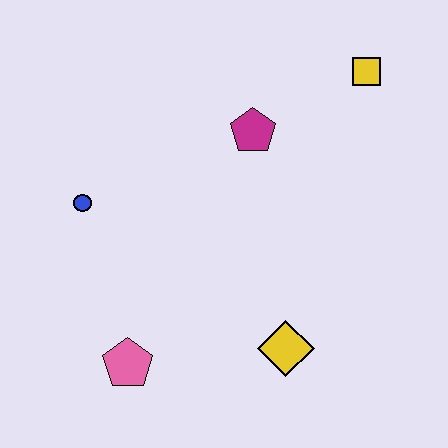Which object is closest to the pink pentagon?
The yellow diamond is closest to the pink pentagon.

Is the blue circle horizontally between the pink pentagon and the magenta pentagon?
No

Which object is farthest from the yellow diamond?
The yellow square is farthest from the yellow diamond.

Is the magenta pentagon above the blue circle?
Yes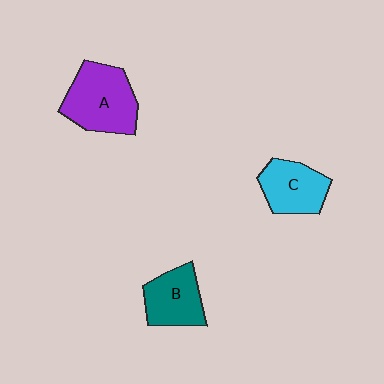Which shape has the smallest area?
Shape B (teal).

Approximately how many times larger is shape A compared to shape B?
Approximately 1.4 times.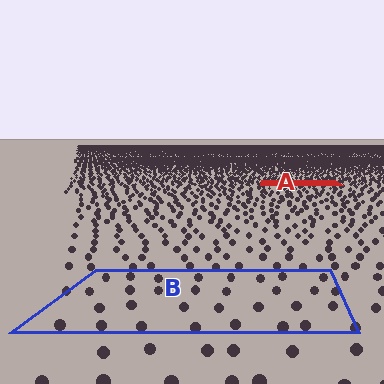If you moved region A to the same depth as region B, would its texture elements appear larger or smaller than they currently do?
They would appear larger. At a closer depth, the same texture elements are projected at a bigger on-screen size.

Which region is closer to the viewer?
Region B is closer. The texture elements there are larger and more spread out.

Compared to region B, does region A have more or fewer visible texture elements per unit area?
Region A has more texture elements per unit area — they are packed more densely because it is farther away.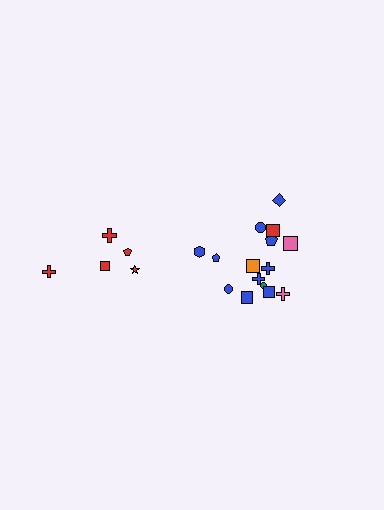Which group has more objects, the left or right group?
The right group.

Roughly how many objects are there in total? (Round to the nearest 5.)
Roughly 20 objects in total.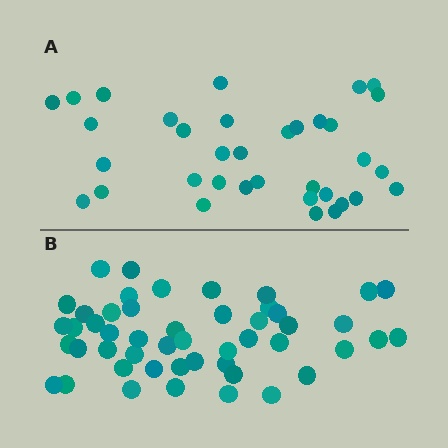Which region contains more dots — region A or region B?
Region B (the bottom region) has more dots.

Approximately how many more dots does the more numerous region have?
Region B has approximately 15 more dots than region A.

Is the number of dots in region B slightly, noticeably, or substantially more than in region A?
Region B has noticeably more, but not dramatically so. The ratio is roughly 1.4 to 1.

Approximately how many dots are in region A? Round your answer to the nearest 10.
About 40 dots. (The exact count is 35, which rounds to 40.)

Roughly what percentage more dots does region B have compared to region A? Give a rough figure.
About 40% more.